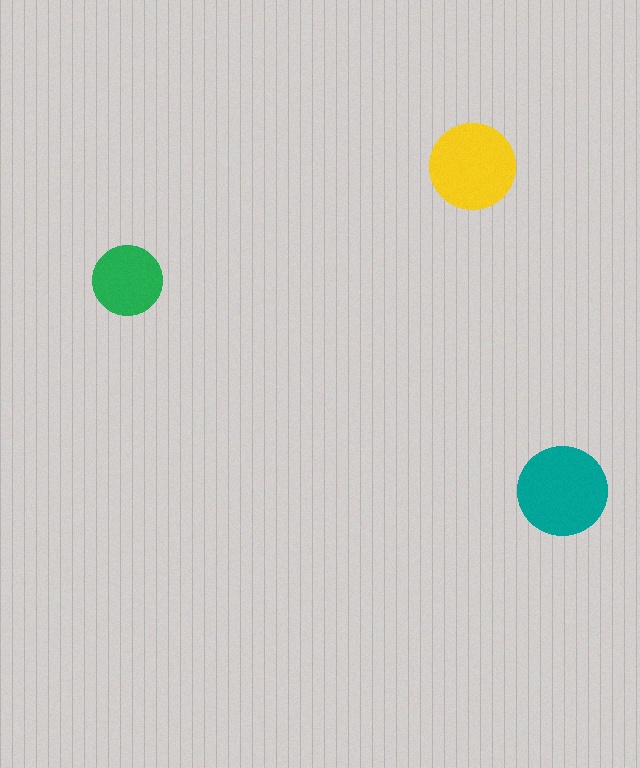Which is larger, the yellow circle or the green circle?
The yellow one.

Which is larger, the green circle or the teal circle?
The teal one.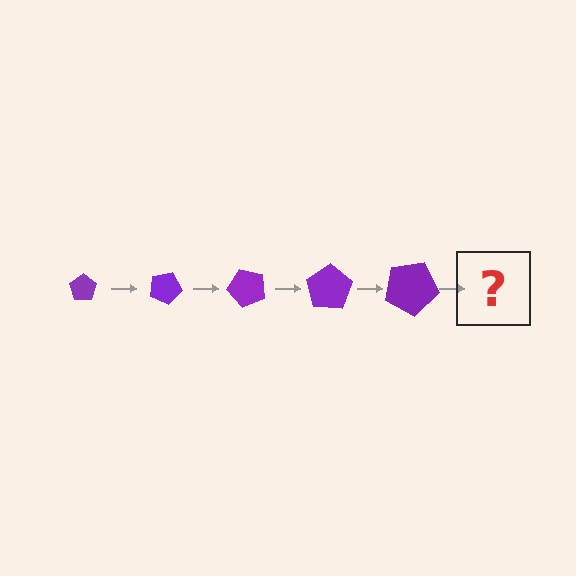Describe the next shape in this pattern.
It should be a pentagon, larger than the previous one and rotated 125 degrees from the start.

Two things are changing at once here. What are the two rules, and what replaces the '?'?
The two rules are that the pentagon grows larger each step and it rotates 25 degrees each step. The '?' should be a pentagon, larger than the previous one and rotated 125 degrees from the start.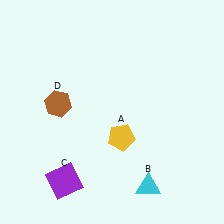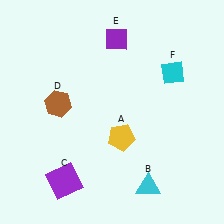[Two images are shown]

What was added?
A purple diamond (E), a cyan diamond (F) were added in Image 2.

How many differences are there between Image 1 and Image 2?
There are 2 differences between the two images.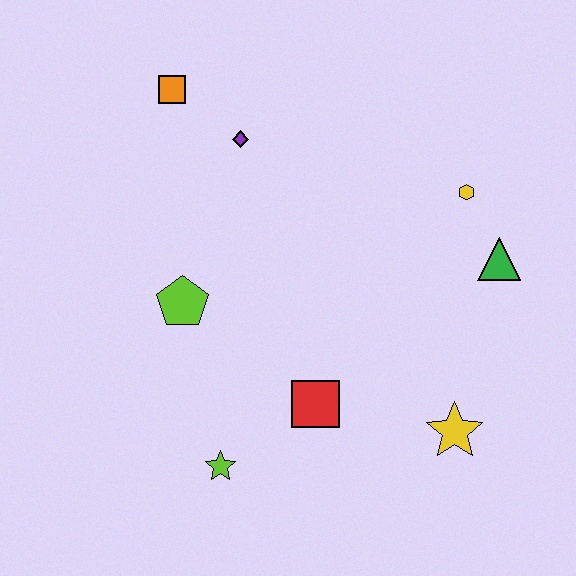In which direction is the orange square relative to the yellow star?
The orange square is above the yellow star.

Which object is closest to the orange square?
The purple diamond is closest to the orange square.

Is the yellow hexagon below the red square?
No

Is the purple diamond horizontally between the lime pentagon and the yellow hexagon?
Yes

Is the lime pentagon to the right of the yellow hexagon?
No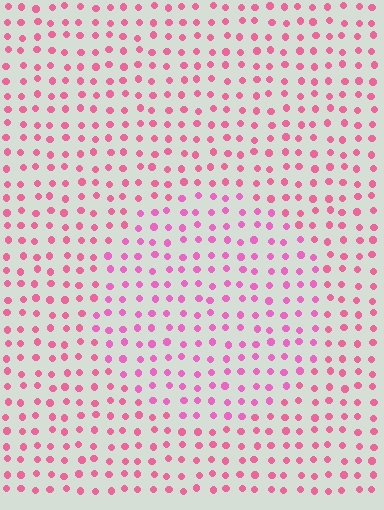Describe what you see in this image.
The image is filled with small pink elements in a uniform arrangement. A circle-shaped region is visible where the elements are tinted to a slightly different hue, forming a subtle color boundary.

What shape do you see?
I see a circle.